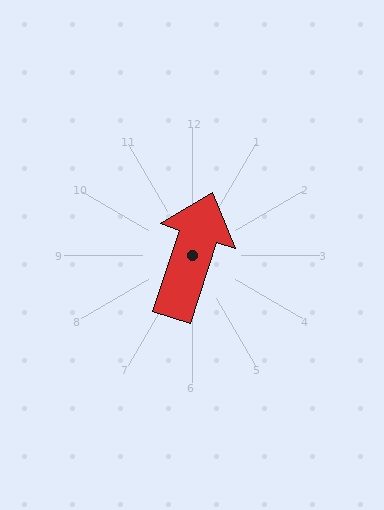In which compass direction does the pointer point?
North.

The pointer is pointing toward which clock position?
Roughly 1 o'clock.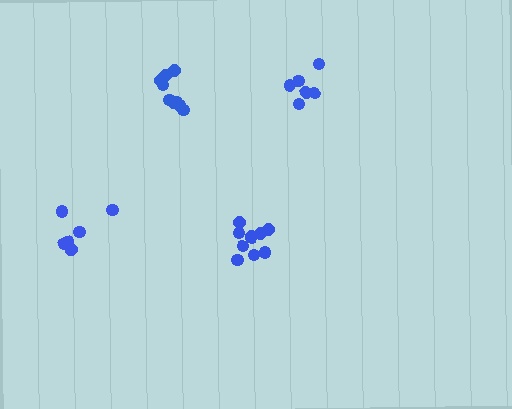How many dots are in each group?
Group 1: 6 dots, Group 2: 10 dots, Group 3: 10 dots, Group 4: 6 dots (32 total).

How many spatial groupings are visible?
There are 4 spatial groupings.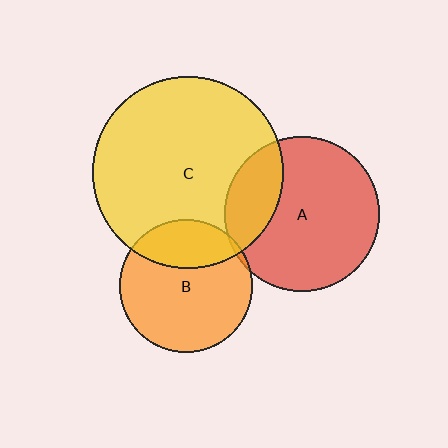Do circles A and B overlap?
Yes.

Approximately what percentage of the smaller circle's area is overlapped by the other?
Approximately 5%.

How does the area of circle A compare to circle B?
Approximately 1.4 times.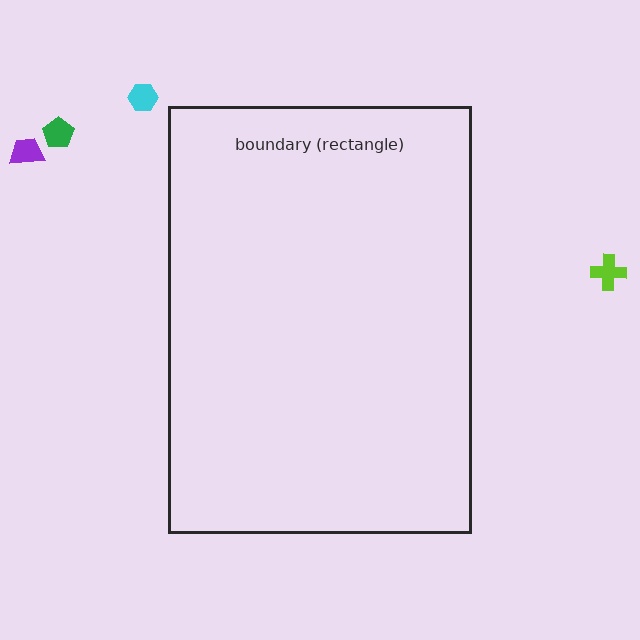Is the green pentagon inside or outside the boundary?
Outside.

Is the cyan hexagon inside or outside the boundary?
Outside.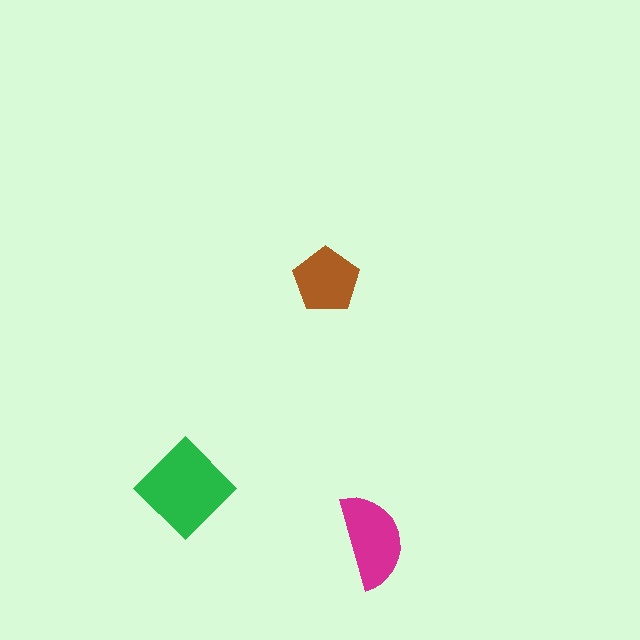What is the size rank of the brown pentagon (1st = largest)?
3rd.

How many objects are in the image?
There are 3 objects in the image.